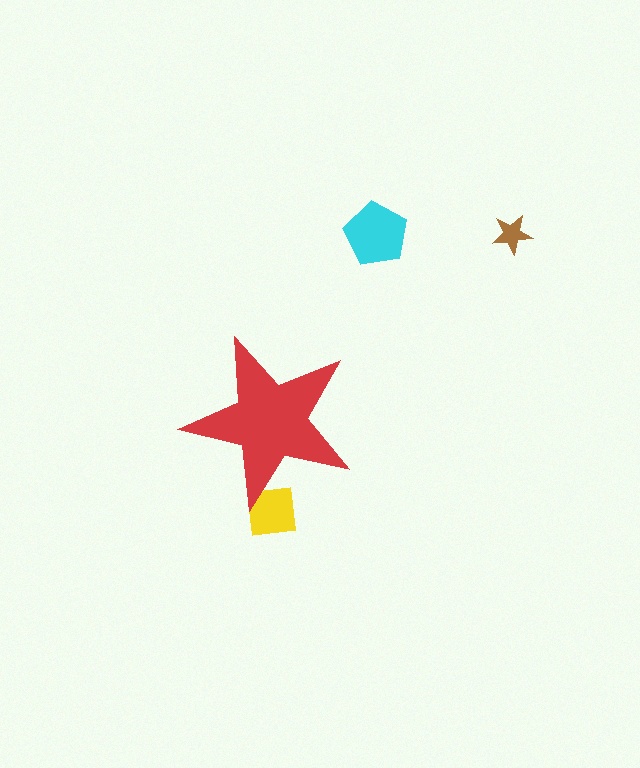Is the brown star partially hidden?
No, the brown star is fully visible.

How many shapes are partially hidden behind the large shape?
1 shape is partially hidden.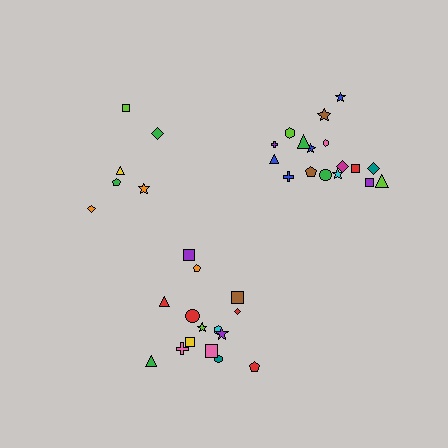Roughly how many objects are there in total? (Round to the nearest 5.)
Roughly 40 objects in total.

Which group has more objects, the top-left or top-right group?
The top-right group.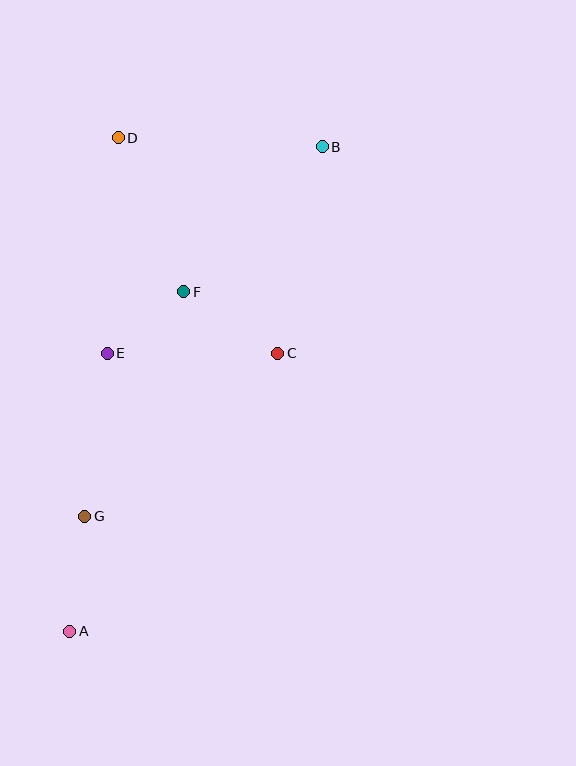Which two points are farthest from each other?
Points A and B are farthest from each other.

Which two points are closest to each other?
Points E and F are closest to each other.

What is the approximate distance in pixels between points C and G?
The distance between C and G is approximately 252 pixels.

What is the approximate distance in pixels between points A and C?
The distance between A and C is approximately 347 pixels.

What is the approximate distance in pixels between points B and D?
The distance between B and D is approximately 204 pixels.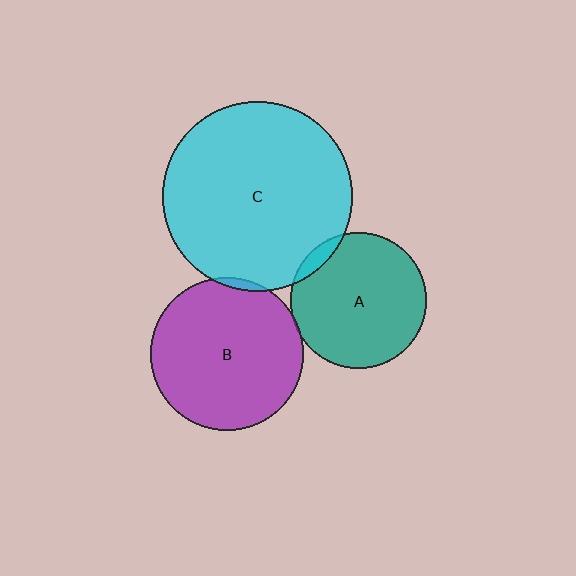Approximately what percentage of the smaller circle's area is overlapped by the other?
Approximately 5%.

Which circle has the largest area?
Circle C (cyan).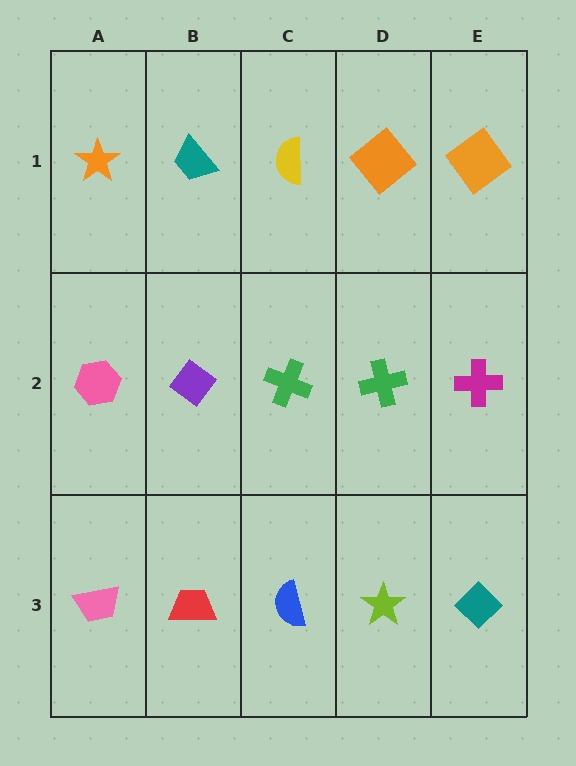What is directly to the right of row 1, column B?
A yellow semicircle.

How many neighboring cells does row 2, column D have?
4.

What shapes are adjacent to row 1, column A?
A pink hexagon (row 2, column A), a teal trapezoid (row 1, column B).